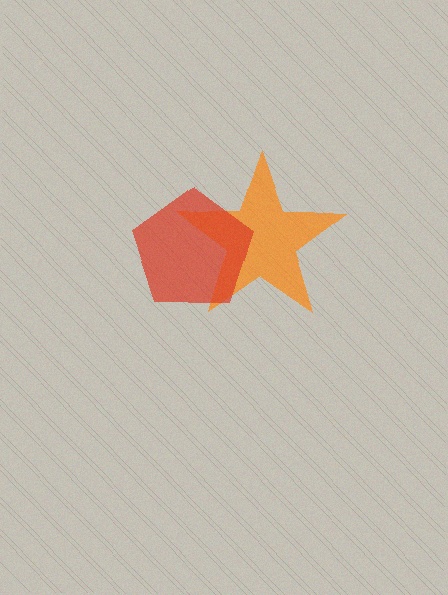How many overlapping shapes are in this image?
There are 2 overlapping shapes in the image.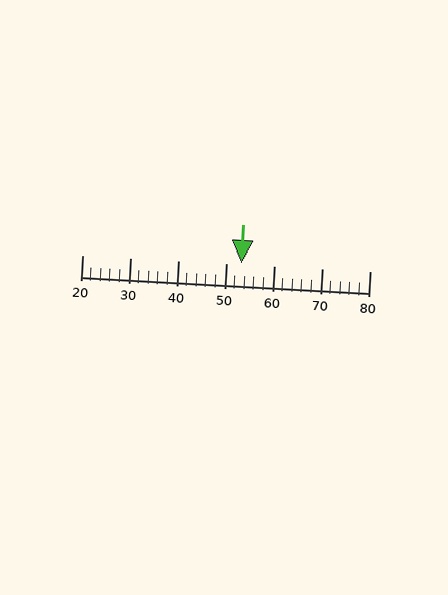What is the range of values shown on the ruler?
The ruler shows values from 20 to 80.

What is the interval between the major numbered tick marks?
The major tick marks are spaced 10 units apart.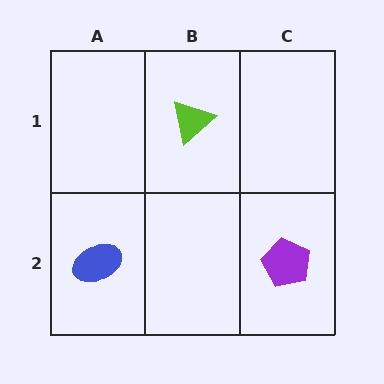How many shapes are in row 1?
1 shape.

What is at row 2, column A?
A blue ellipse.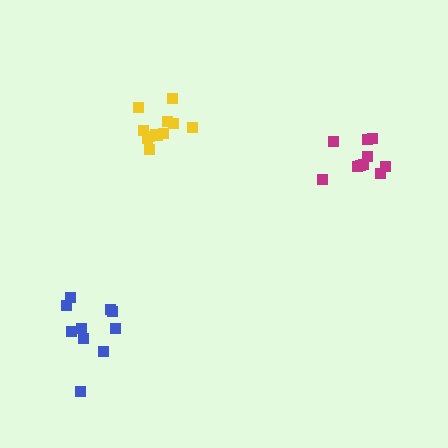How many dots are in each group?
Group 1: 10 dots, Group 2: 12 dots, Group 3: 10 dots (32 total).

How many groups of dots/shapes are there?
There are 3 groups.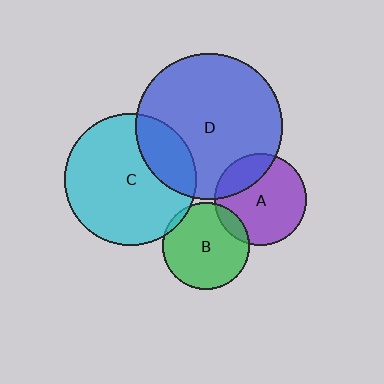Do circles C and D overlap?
Yes.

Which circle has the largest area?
Circle D (blue).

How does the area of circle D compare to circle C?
Approximately 1.2 times.